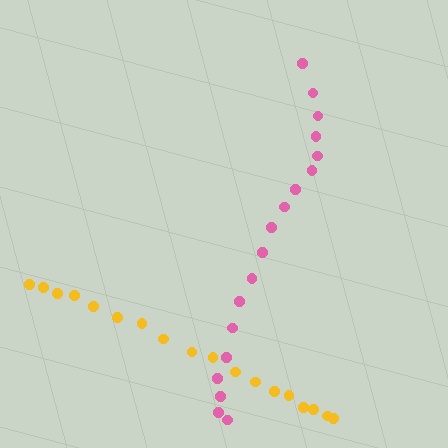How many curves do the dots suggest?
There are 2 distinct paths.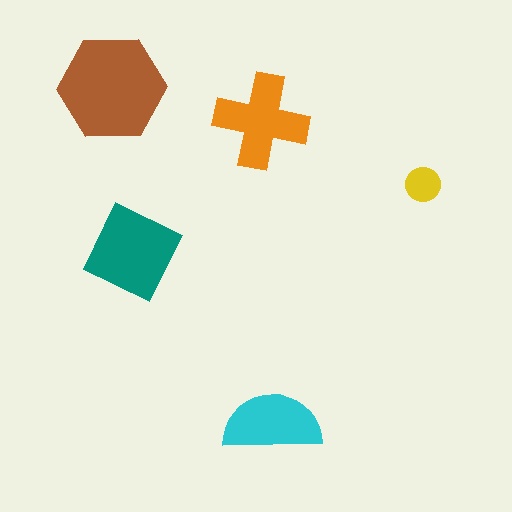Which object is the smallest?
The yellow circle.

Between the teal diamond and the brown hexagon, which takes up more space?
The brown hexagon.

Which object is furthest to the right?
The yellow circle is rightmost.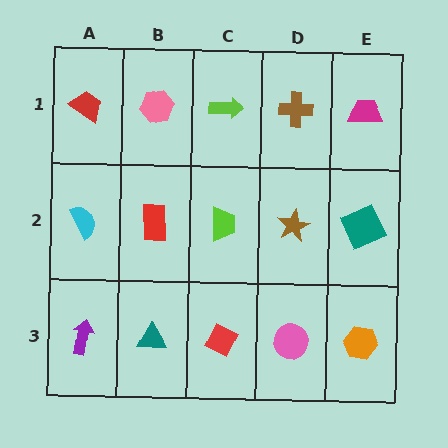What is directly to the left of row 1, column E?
A brown cross.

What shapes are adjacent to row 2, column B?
A pink hexagon (row 1, column B), a teal triangle (row 3, column B), a cyan semicircle (row 2, column A), a lime trapezoid (row 2, column C).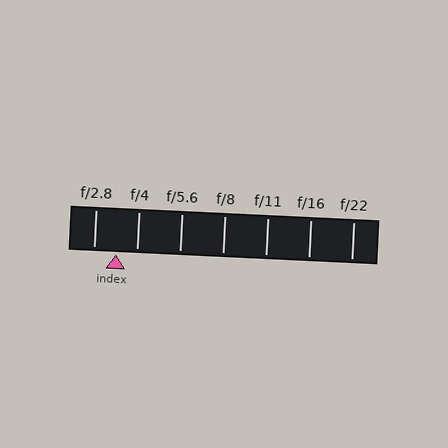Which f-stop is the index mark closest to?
The index mark is closest to f/4.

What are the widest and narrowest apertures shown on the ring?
The widest aperture shown is f/2.8 and the narrowest is f/22.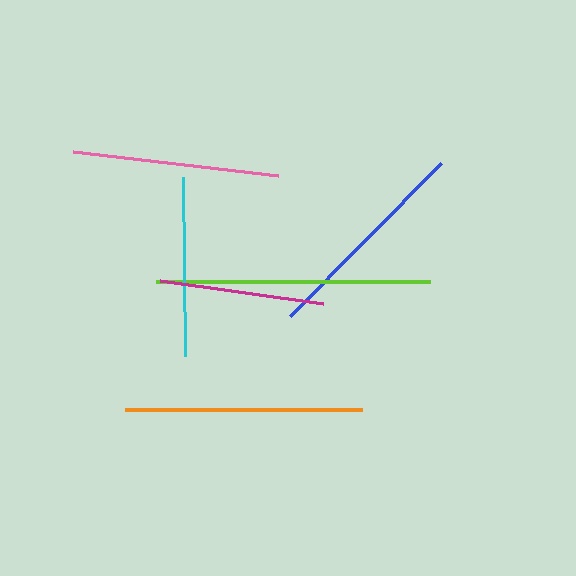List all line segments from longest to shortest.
From longest to shortest: lime, orange, blue, pink, cyan, magenta.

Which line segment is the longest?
The lime line is the longest at approximately 274 pixels.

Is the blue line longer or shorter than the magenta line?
The blue line is longer than the magenta line.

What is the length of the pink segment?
The pink segment is approximately 206 pixels long.